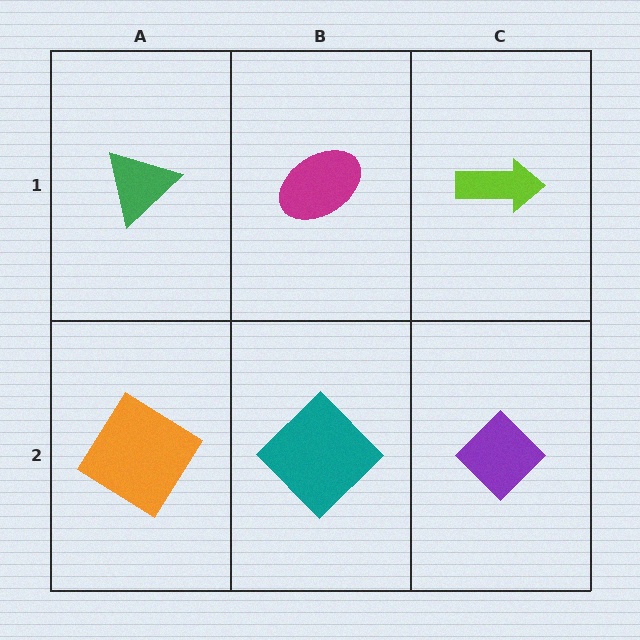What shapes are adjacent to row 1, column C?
A purple diamond (row 2, column C), a magenta ellipse (row 1, column B).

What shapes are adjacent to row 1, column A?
An orange diamond (row 2, column A), a magenta ellipse (row 1, column B).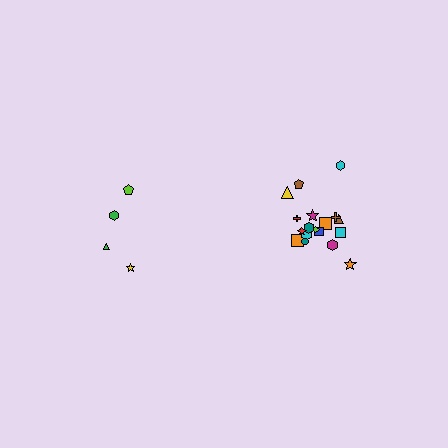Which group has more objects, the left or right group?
The right group.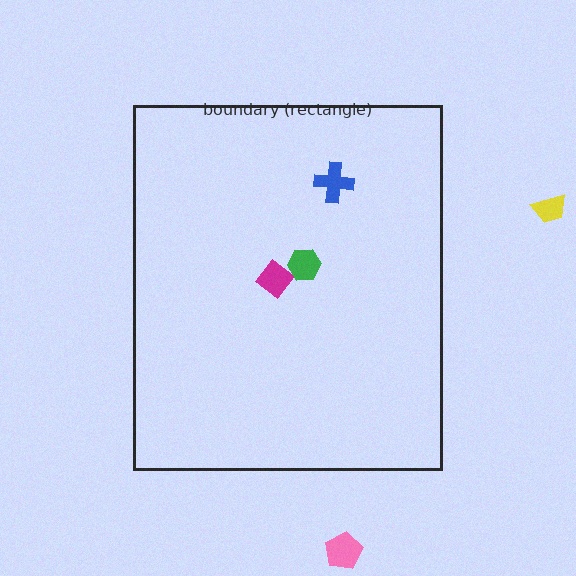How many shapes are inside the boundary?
3 inside, 2 outside.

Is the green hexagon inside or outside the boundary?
Inside.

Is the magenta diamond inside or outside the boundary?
Inside.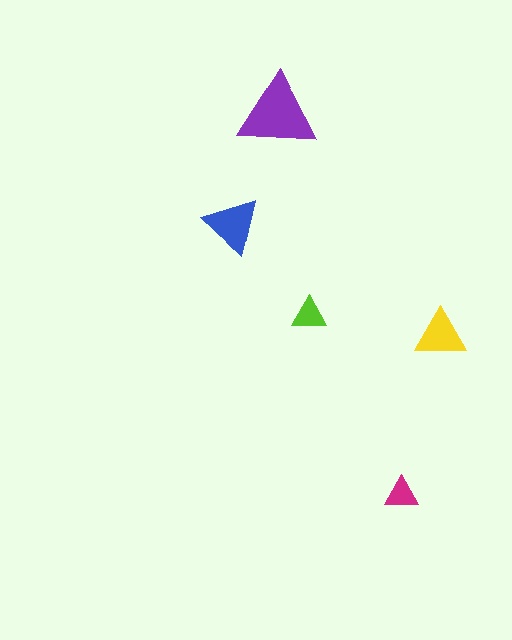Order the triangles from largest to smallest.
the purple one, the blue one, the yellow one, the lime one, the magenta one.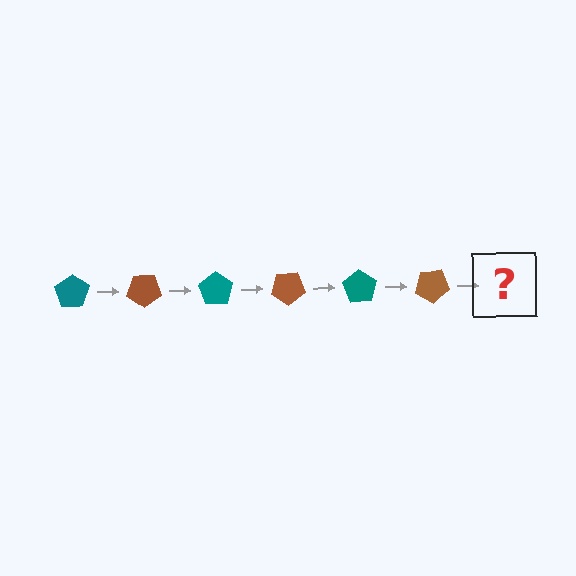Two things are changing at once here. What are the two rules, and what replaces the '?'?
The two rules are that it rotates 35 degrees each step and the color cycles through teal and brown. The '?' should be a teal pentagon, rotated 210 degrees from the start.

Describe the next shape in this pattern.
It should be a teal pentagon, rotated 210 degrees from the start.